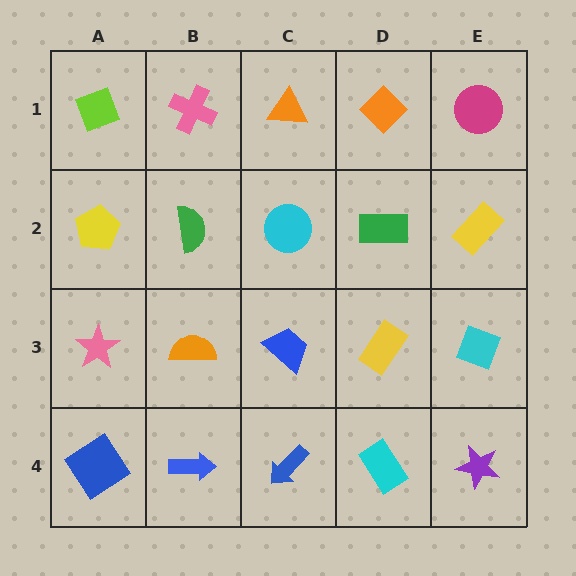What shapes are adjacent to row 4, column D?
A yellow rectangle (row 3, column D), a blue arrow (row 4, column C), a purple star (row 4, column E).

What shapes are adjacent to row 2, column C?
An orange triangle (row 1, column C), a blue trapezoid (row 3, column C), a green semicircle (row 2, column B), a green rectangle (row 2, column D).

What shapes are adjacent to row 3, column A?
A yellow pentagon (row 2, column A), a blue diamond (row 4, column A), an orange semicircle (row 3, column B).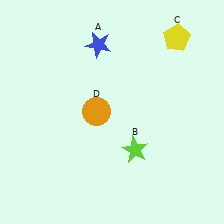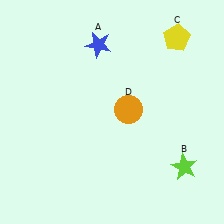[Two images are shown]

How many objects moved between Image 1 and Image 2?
2 objects moved between the two images.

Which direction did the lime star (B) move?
The lime star (B) moved right.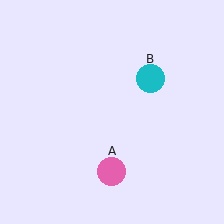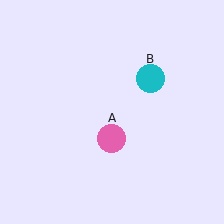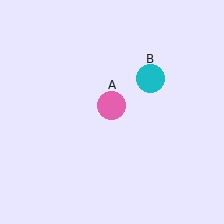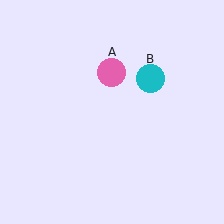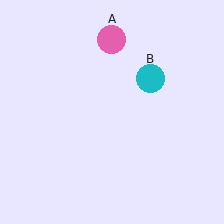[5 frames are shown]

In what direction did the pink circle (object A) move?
The pink circle (object A) moved up.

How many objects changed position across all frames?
1 object changed position: pink circle (object A).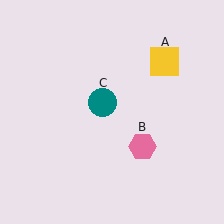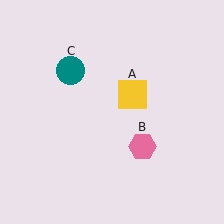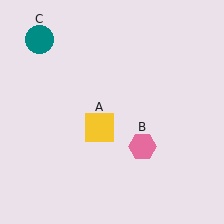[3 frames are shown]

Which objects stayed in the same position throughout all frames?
Pink hexagon (object B) remained stationary.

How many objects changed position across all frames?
2 objects changed position: yellow square (object A), teal circle (object C).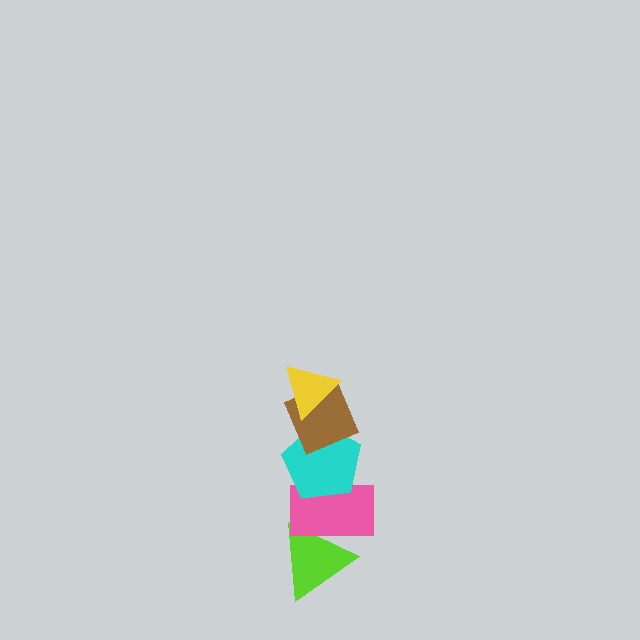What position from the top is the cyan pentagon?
The cyan pentagon is 3rd from the top.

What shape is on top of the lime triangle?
The pink rectangle is on top of the lime triangle.